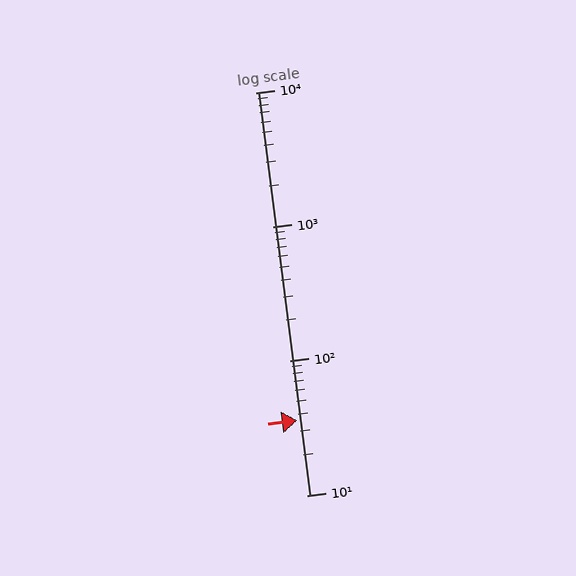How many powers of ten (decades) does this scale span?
The scale spans 3 decades, from 10 to 10000.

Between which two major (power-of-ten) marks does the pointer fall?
The pointer is between 10 and 100.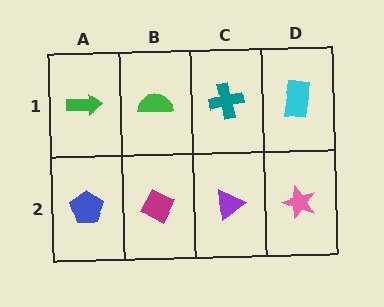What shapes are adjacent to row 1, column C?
A purple triangle (row 2, column C), a green semicircle (row 1, column B), a cyan rectangle (row 1, column D).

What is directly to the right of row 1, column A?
A green semicircle.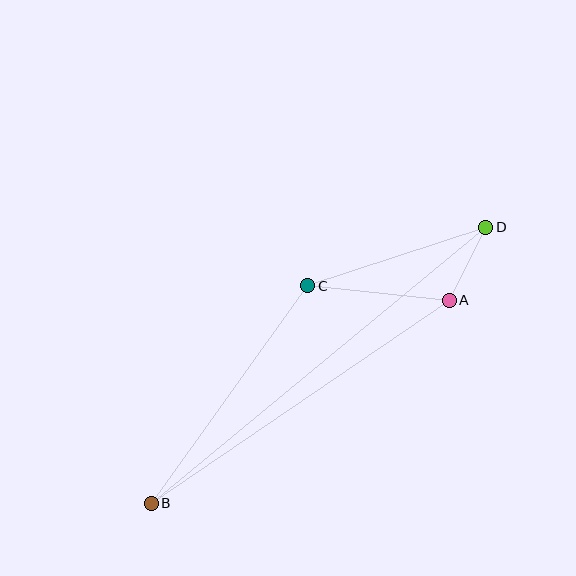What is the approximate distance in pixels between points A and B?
The distance between A and B is approximately 361 pixels.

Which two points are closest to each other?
Points A and D are closest to each other.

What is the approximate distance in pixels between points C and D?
The distance between C and D is approximately 187 pixels.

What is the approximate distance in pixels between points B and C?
The distance between B and C is approximately 268 pixels.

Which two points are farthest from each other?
Points B and D are farthest from each other.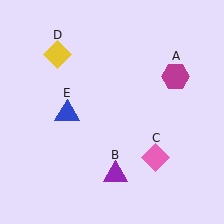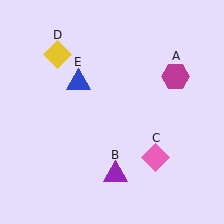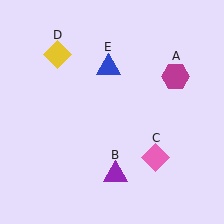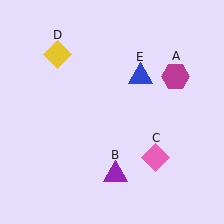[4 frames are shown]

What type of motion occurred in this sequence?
The blue triangle (object E) rotated clockwise around the center of the scene.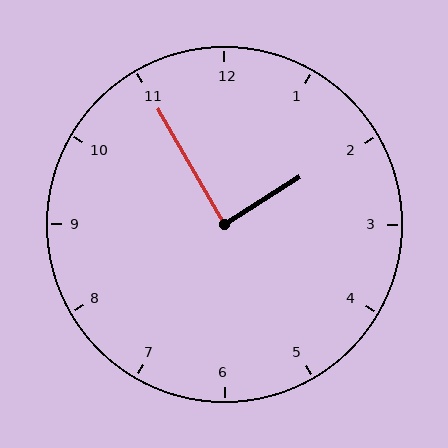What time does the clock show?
1:55.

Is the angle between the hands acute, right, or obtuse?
It is right.